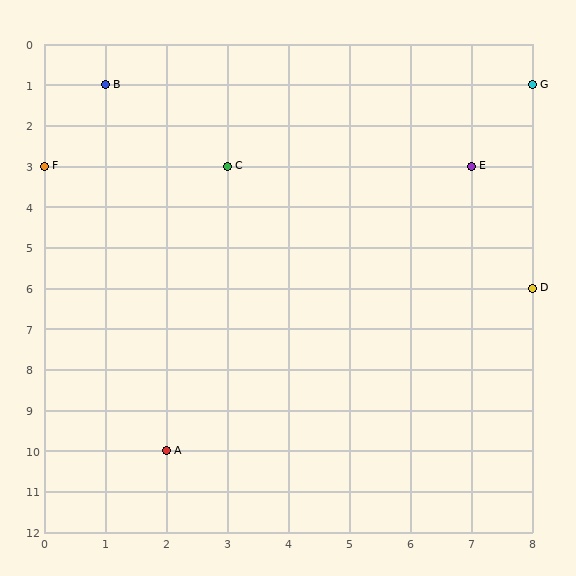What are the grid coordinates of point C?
Point C is at grid coordinates (3, 3).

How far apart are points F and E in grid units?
Points F and E are 7 columns apart.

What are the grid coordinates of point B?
Point B is at grid coordinates (1, 1).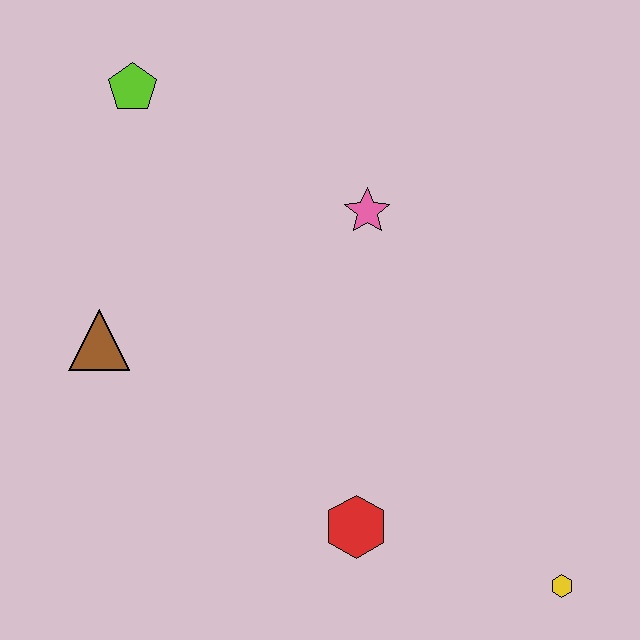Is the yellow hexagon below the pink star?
Yes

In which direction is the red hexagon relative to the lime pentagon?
The red hexagon is below the lime pentagon.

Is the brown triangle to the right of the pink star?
No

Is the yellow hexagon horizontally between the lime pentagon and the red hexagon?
No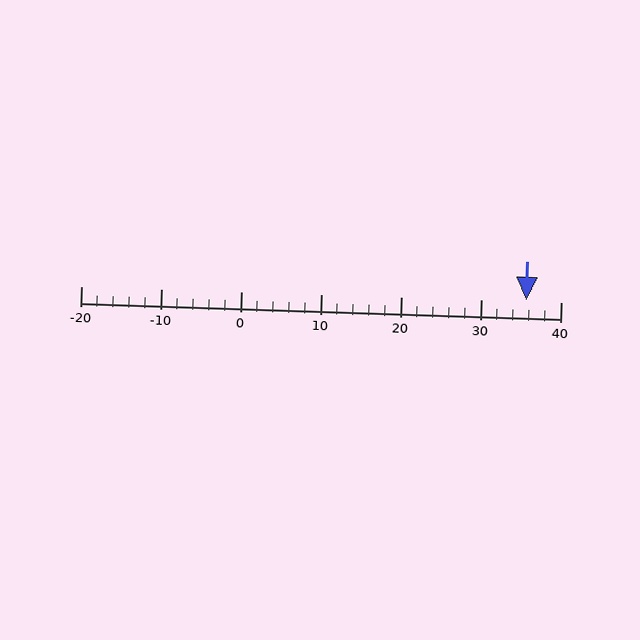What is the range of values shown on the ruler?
The ruler shows values from -20 to 40.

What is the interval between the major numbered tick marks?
The major tick marks are spaced 10 units apart.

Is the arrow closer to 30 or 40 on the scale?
The arrow is closer to 40.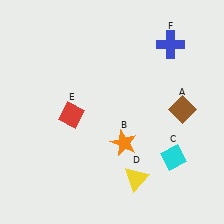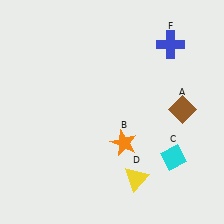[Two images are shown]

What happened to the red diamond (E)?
The red diamond (E) was removed in Image 2. It was in the bottom-left area of Image 1.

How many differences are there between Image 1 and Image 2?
There is 1 difference between the two images.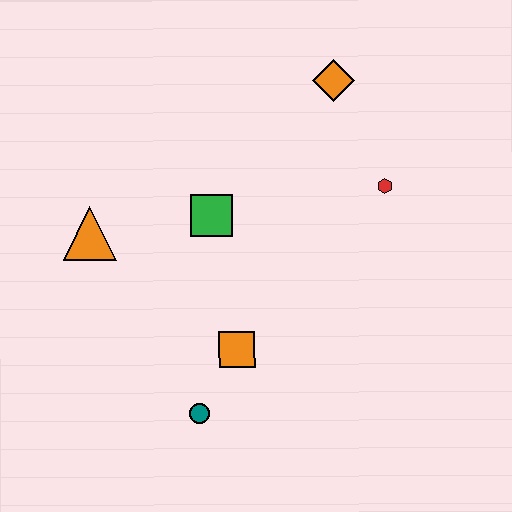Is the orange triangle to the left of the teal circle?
Yes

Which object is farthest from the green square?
The teal circle is farthest from the green square.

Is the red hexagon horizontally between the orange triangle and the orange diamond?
No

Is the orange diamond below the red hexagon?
No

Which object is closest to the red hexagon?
The orange diamond is closest to the red hexagon.